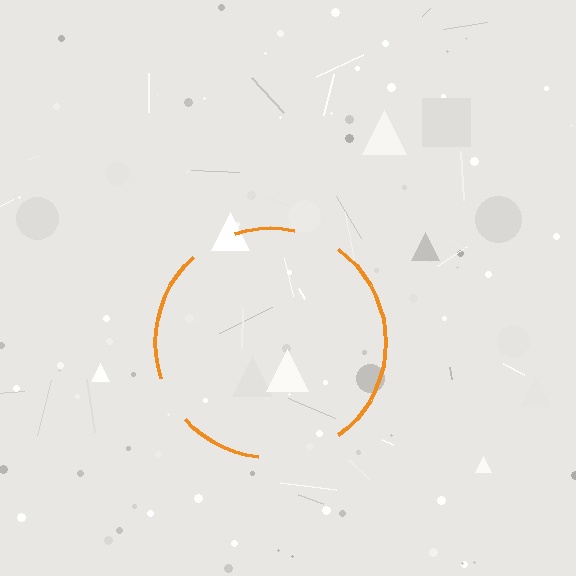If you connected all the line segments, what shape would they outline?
They would outline a circle.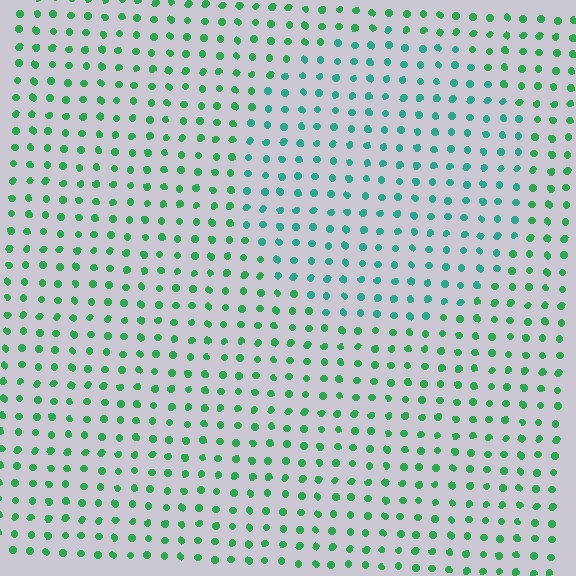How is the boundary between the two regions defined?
The boundary is defined purely by a slight shift in hue (about 32 degrees). Spacing, size, and orientation are identical on both sides.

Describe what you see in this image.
The image is filled with small green elements in a uniform arrangement. A circle-shaped region is visible where the elements are tinted to a slightly different hue, forming a subtle color boundary.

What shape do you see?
I see a circle.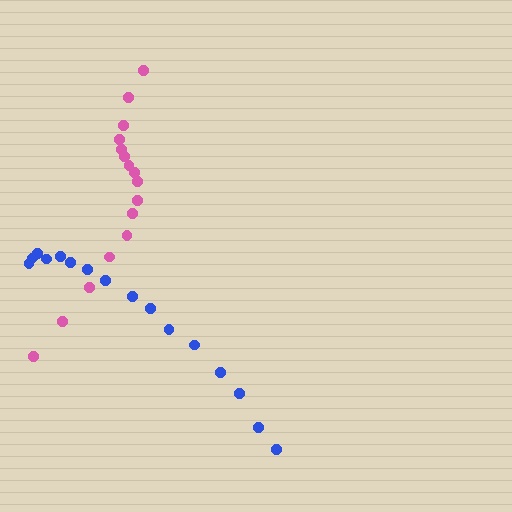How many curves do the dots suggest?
There are 2 distinct paths.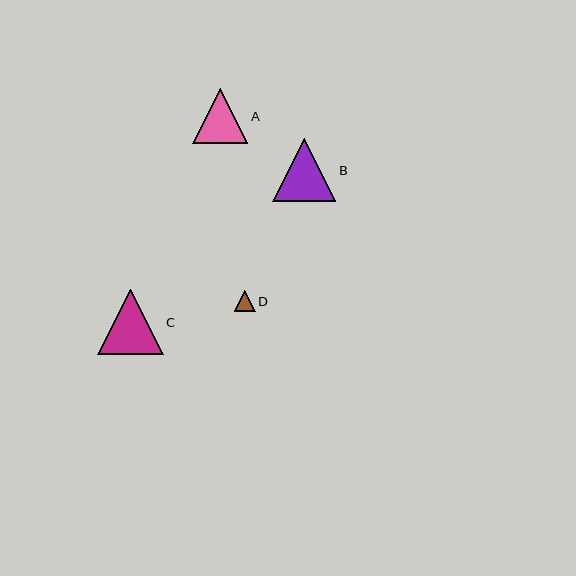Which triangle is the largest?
Triangle C is the largest with a size of approximately 65 pixels.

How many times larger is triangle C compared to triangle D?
Triangle C is approximately 3.1 times the size of triangle D.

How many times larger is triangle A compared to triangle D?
Triangle A is approximately 2.6 times the size of triangle D.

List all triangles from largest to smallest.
From largest to smallest: C, B, A, D.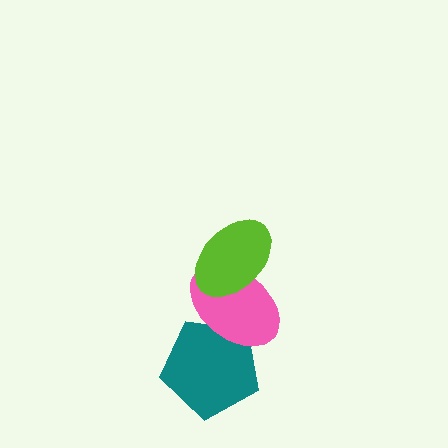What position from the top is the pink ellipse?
The pink ellipse is 2nd from the top.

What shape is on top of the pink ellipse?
The lime ellipse is on top of the pink ellipse.